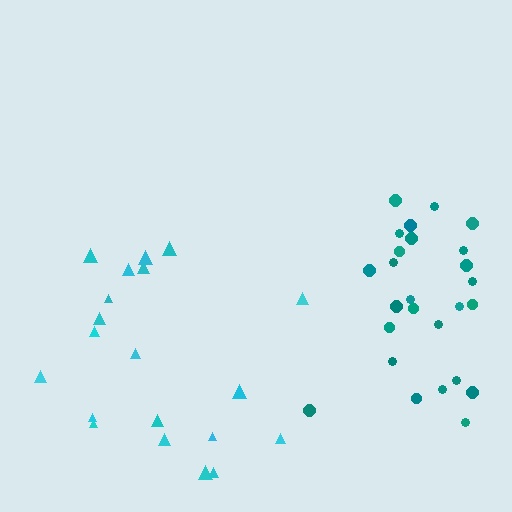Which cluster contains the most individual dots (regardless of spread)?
Teal (26).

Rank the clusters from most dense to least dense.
teal, cyan.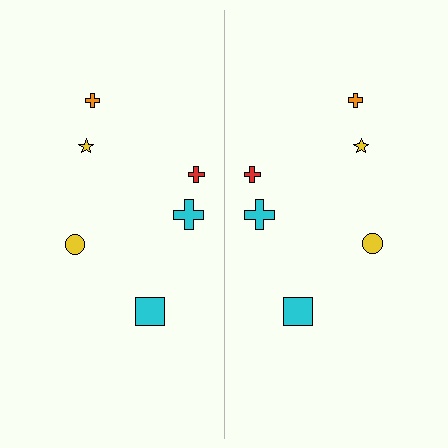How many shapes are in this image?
There are 12 shapes in this image.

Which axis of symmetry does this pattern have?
The pattern has a vertical axis of symmetry running through the center of the image.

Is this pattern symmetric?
Yes, this pattern has bilateral (reflection) symmetry.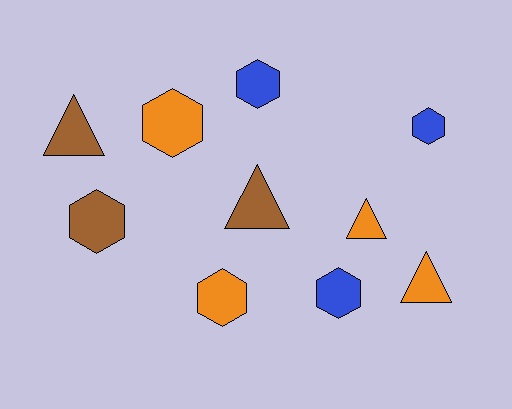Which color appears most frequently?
Orange, with 4 objects.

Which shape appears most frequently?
Hexagon, with 6 objects.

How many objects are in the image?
There are 10 objects.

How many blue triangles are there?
There are no blue triangles.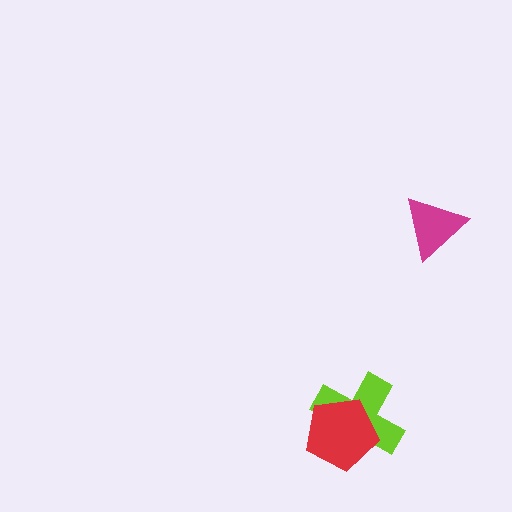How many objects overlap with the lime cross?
1 object overlaps with the lime cross.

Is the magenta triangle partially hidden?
No, no other shape covers it.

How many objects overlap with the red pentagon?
1 object overlaps with the red pentagon.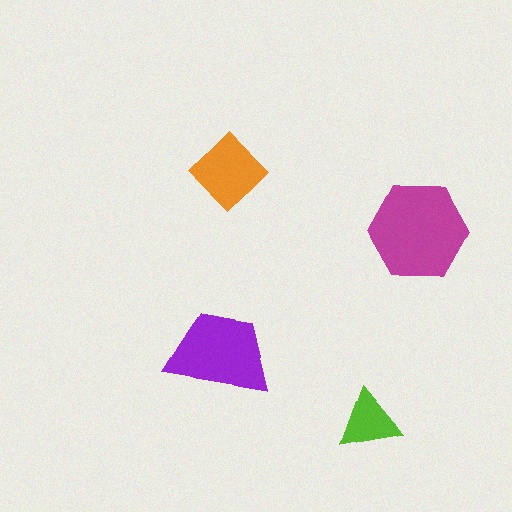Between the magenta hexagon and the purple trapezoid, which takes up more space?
The magenta hexagon.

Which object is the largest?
The magenta hexagon.